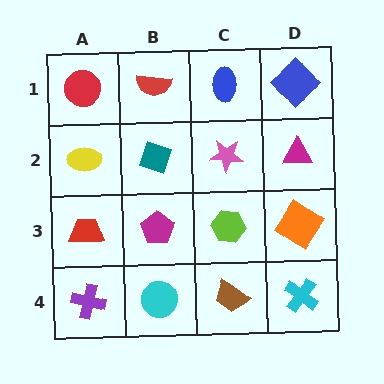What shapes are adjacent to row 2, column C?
A blue ellipse (row 1, column C), a lime hexagon (row 3, column C), a teal diamond (row 2, column B), a magenta triangle (row 2, column D).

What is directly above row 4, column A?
A red trapezoid.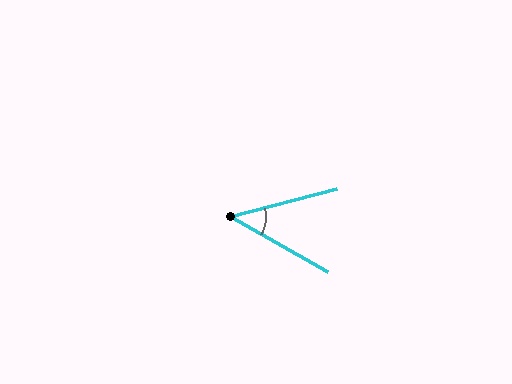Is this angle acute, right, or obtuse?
It is acute.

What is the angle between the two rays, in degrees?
Approximately 44 degrees.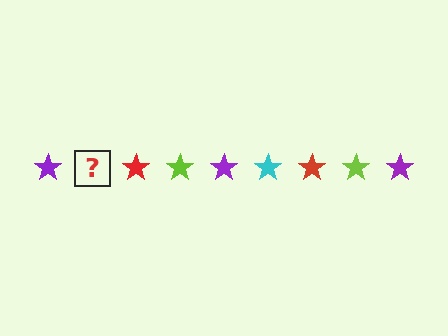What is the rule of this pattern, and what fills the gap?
The rule is that the pattern cycles through purple, cyan, red, lime stars. The gap should be filled with a cyan star.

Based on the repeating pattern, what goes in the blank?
The blank should be a cyan star.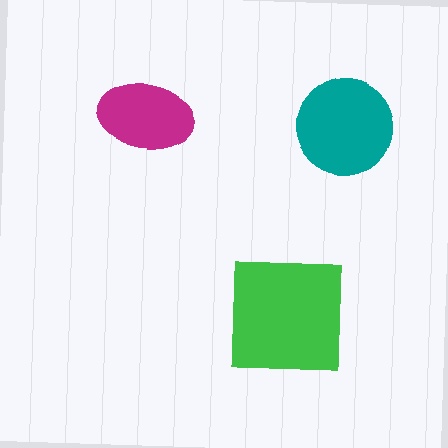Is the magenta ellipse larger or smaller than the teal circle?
Smaller.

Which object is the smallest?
The magenta ellipse.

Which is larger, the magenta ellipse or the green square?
The green square.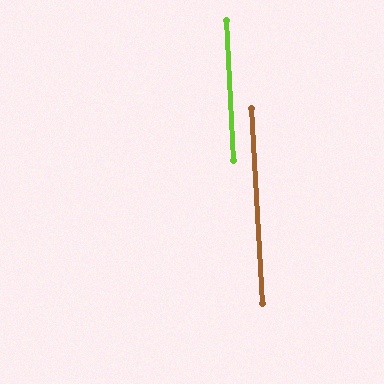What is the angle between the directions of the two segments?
Approximately 0 degrees.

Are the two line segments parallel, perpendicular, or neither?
Parallel — their directions differ by only 0.1°.